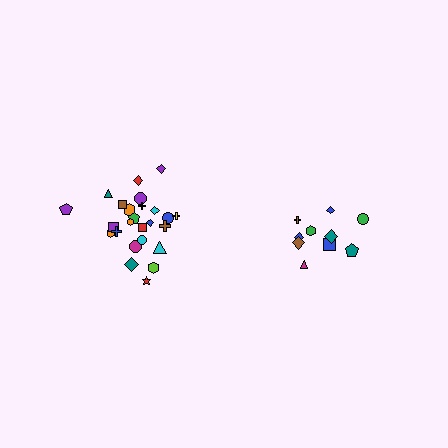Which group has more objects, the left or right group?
The left group.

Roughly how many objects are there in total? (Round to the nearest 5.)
Roughly 35 objects in total.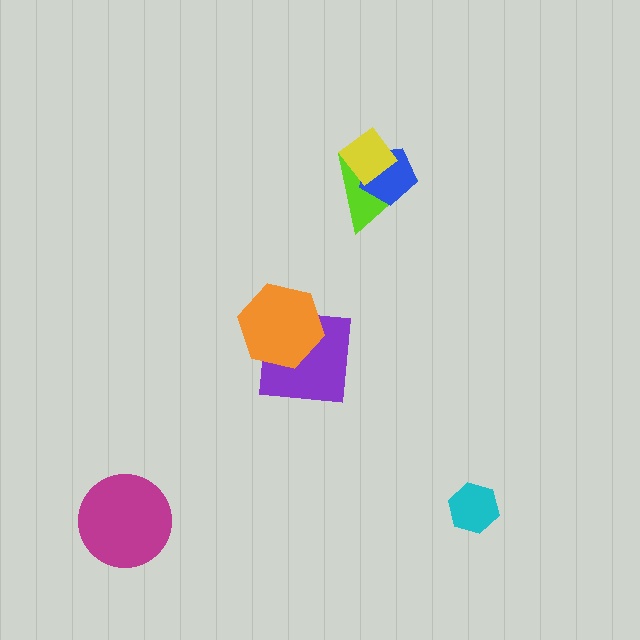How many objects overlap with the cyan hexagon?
0 objects overlap with the cyan hexagon.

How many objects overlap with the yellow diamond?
2 objects overlap with the yellow diamond.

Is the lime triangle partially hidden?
Yes, it is partially covered by another shape.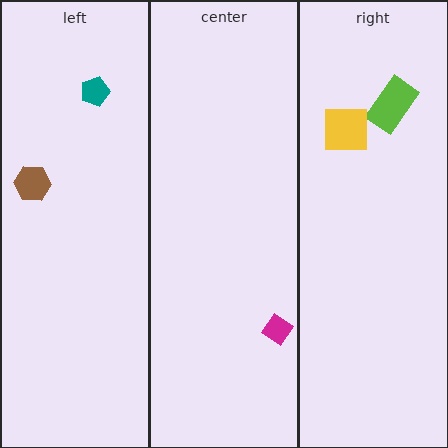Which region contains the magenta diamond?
The center region.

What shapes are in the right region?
The lime rectangle, the yellow square.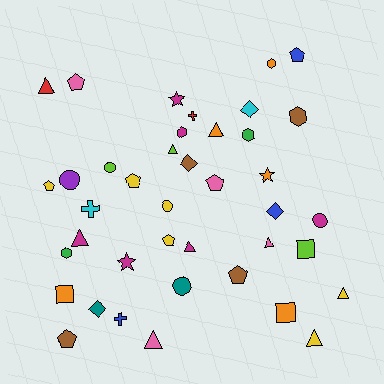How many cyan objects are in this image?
There are 2 cyan objects.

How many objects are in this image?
There are 40 objects.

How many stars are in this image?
There are 3 stars.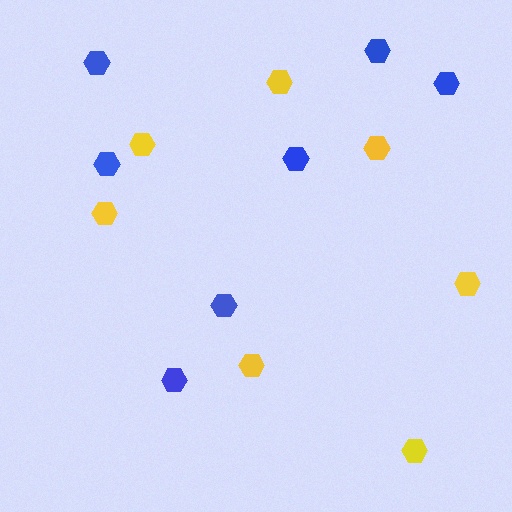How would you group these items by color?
There are 2 groups: one group of yellow hexagons (7) and one group of blue hexagons (7).